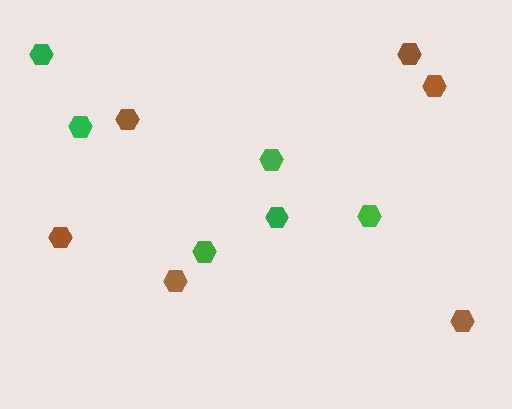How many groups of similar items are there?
There are 2 groups: one group of green hexagons (6) and one group of brown hexagons (6).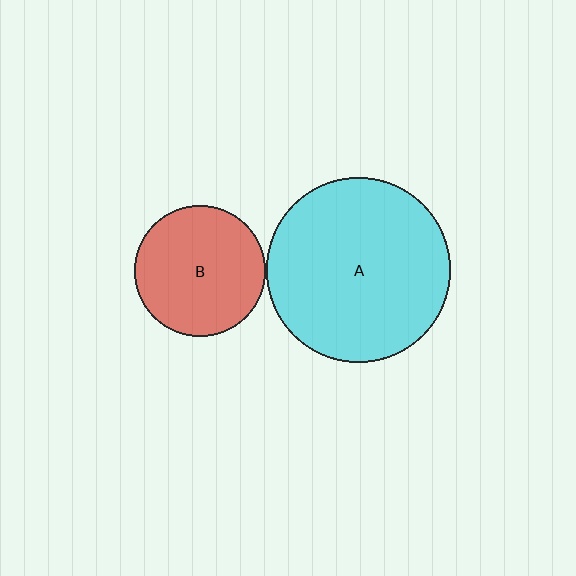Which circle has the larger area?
Circle A (cyan).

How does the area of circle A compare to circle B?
Approximately 2.0 times.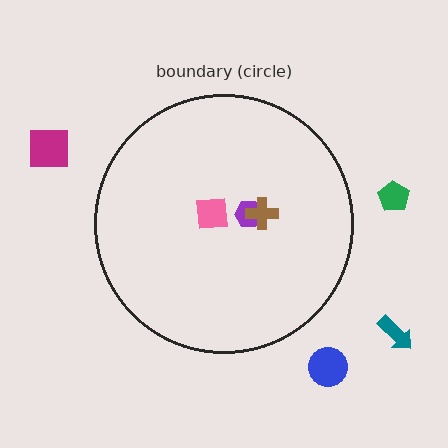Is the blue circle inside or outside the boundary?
Outside.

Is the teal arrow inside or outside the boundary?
Outside.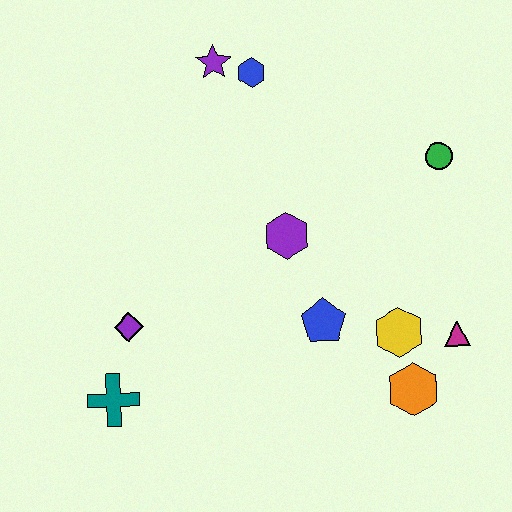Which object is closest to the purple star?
The blue hexagon is closest to the purple star.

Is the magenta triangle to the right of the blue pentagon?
Yes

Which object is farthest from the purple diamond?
The green circle is farthest from the purple diamond.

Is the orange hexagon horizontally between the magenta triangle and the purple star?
Yes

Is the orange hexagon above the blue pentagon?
No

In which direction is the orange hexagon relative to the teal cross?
The orange hexagon is to the right of the teal cross.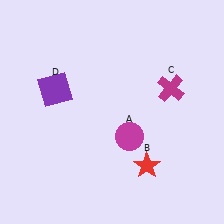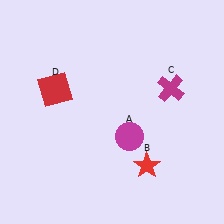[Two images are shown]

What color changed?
The square (D) changed from purple in Image 1 to red in Image 2.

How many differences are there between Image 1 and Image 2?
There is 1 difference between the two images.